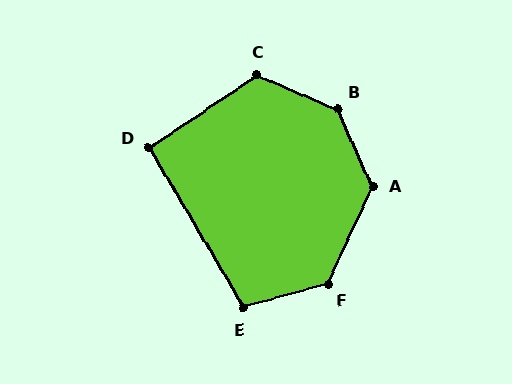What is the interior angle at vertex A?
Approximately 131 degrees (obtuse).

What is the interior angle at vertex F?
Approximately 131 degrees (obtuse).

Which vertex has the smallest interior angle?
D, at approximately 93 degrees.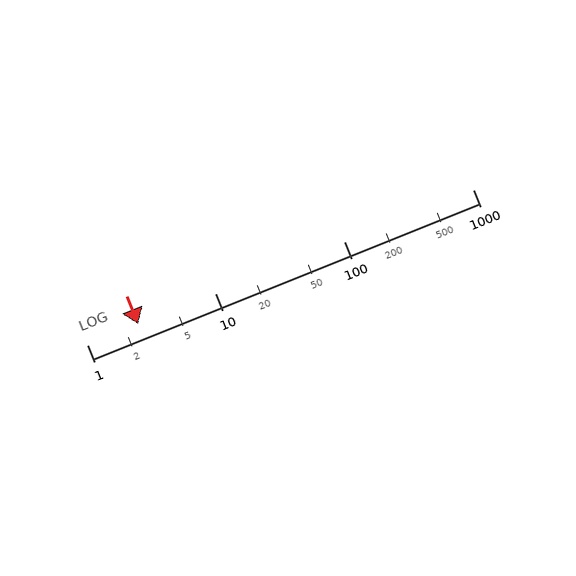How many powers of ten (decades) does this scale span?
The scale spans 3 decades, from 1 to 1000.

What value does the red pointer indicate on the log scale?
The pointer indicates approximately 2.5.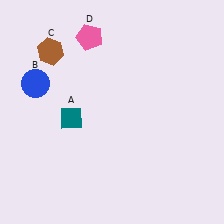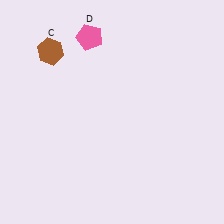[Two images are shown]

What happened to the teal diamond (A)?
The teal diamond (A) was removed in Image 2. It was in the bottom-left area of Image 1.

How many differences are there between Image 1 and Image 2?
There are 2 differences between the two images.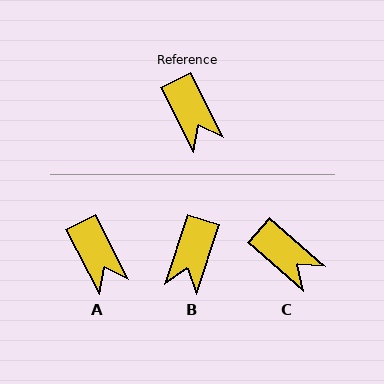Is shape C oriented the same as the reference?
No, it is off by about 22 degrees.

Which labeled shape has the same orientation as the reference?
A.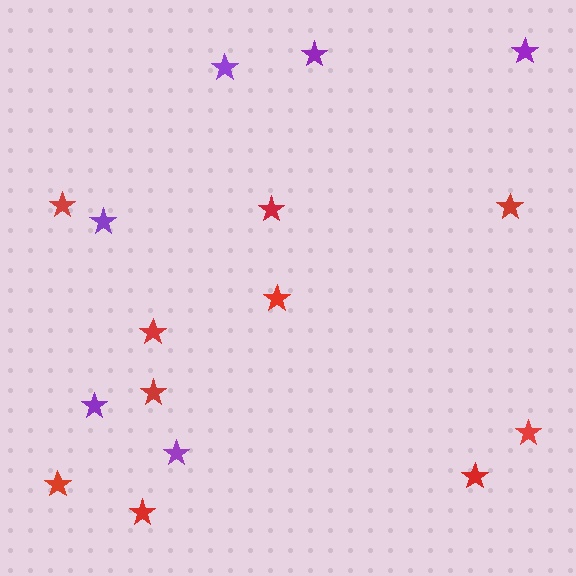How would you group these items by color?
There are 2 groups: one group of red stars (10) and one group of purple stars (6).